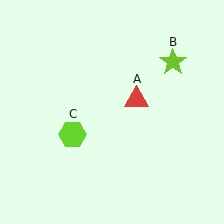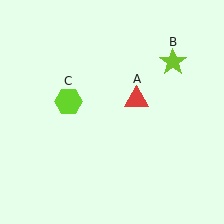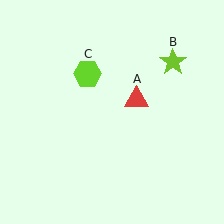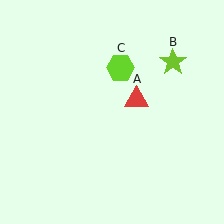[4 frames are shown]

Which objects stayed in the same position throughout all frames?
Red triangle (object A) and lime star (object B) remained stationary.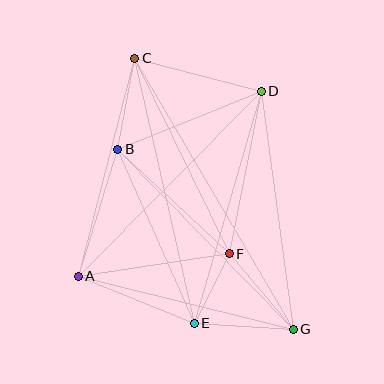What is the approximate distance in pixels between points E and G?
The distance between E and G is approximately 99 pixels.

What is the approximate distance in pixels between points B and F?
The distance between B and F is approximately 153 pixels.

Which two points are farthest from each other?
Points C and G are farthest from each other.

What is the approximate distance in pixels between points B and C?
The distance between B and C is approximately 93 pixels.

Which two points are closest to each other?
Points E and F are closest to each other.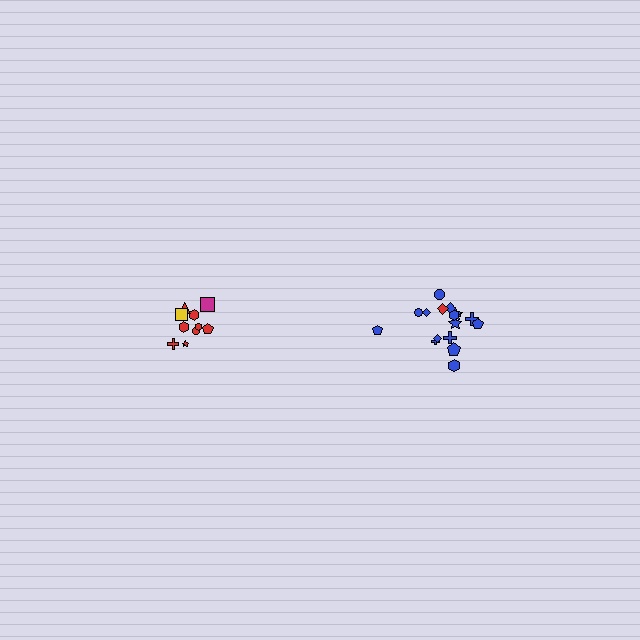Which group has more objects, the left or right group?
The right group.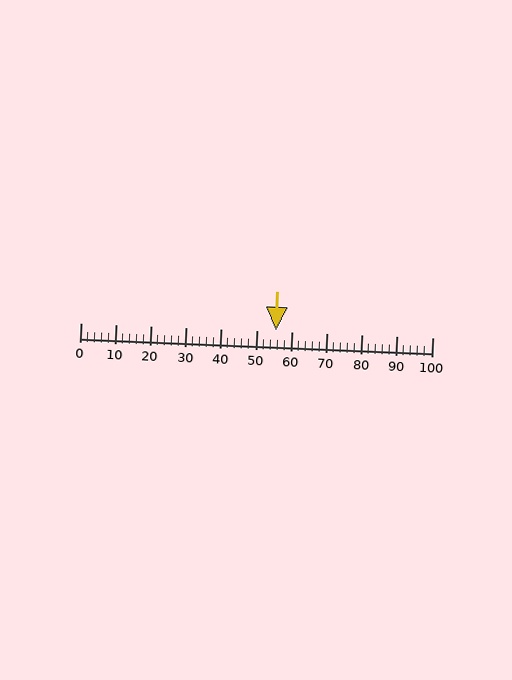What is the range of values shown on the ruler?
The ruler shows values from 0 to 100.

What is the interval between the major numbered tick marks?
The major tick marks are spaced 10 units apart.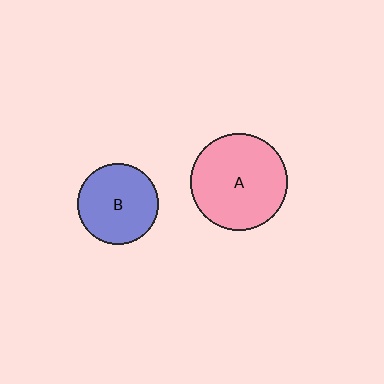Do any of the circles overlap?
No, none of the circles overlap.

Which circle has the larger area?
Circle A (pink).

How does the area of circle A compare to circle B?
Approximately 1.4 times.